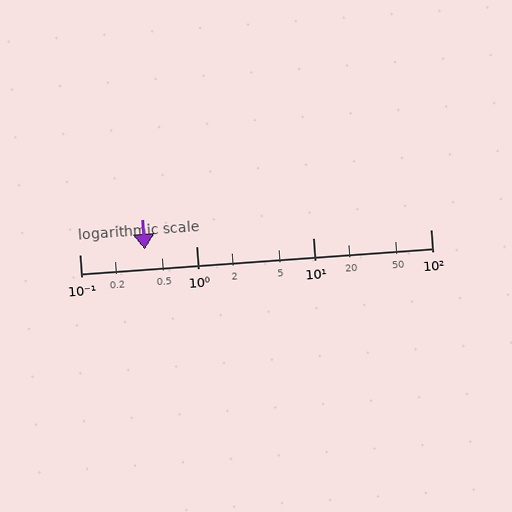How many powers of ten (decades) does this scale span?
The scale spans 3 decades, from 0.1 to 100.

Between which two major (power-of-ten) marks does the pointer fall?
The pointer is between 0.1 and 1.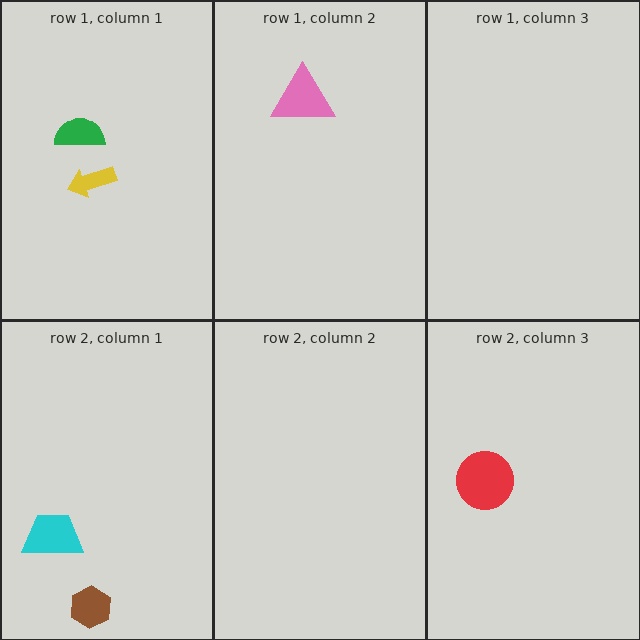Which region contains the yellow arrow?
The row 1, column 1 region.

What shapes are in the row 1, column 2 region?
The pink triangle.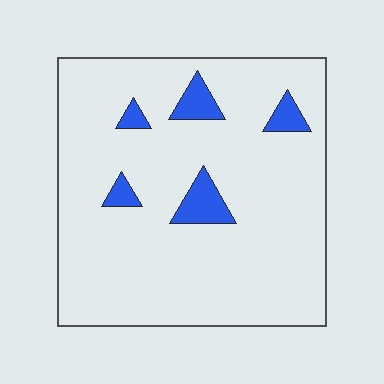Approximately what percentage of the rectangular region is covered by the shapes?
Approximately 10%.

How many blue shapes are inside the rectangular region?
5.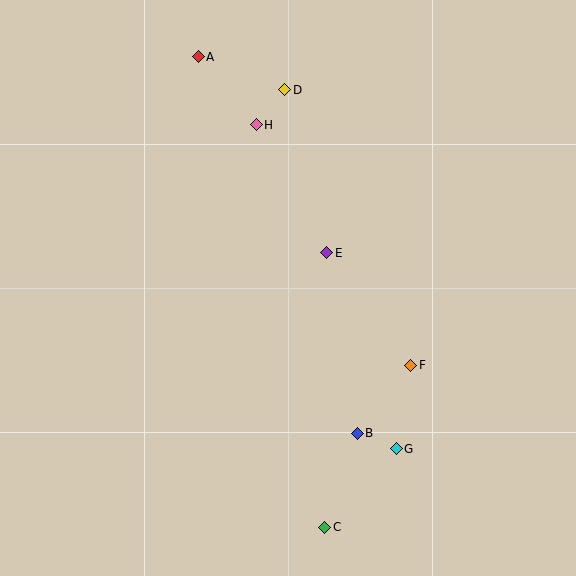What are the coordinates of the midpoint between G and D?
The midpoint between G and D is at (341, 269).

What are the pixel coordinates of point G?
Point G is at (396, 449).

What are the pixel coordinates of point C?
Point C is at (325, 527).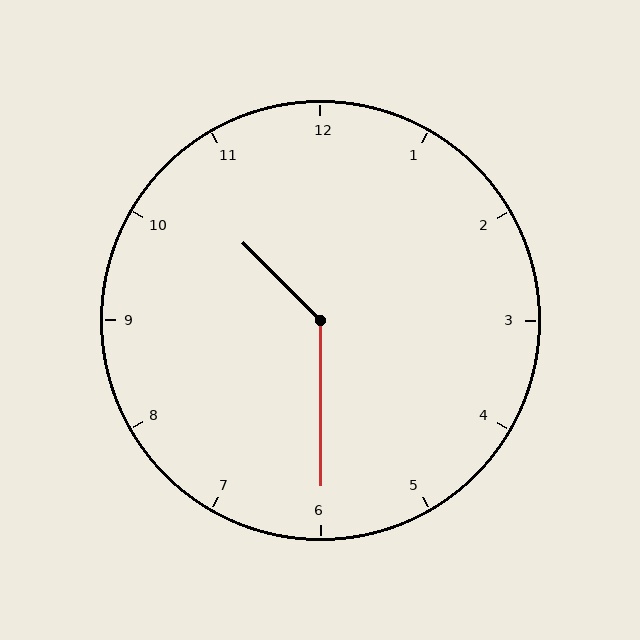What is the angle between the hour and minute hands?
Approximately 135 degrees.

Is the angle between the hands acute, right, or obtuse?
It is obtuse.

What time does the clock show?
10:30.